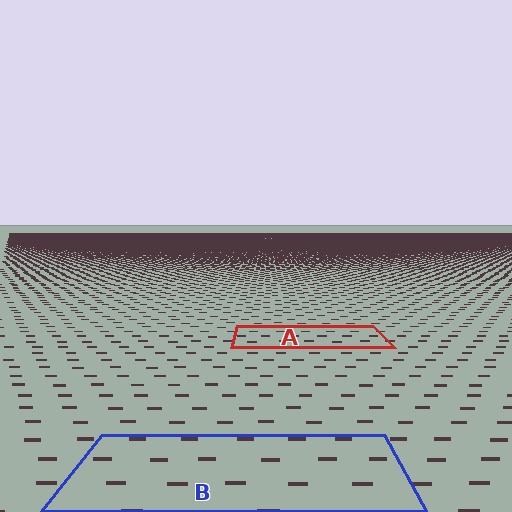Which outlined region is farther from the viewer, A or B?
Region A is farther from the viewer — the texture elements inside it appear smaller and more densely packed.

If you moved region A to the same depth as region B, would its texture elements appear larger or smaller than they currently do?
They would appear larger. At a closer depth, the same texture elements are projected at a bigger on-screen size.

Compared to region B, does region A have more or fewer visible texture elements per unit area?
Region A has more texture elements per unit area — they are packed more densely because it is farther away.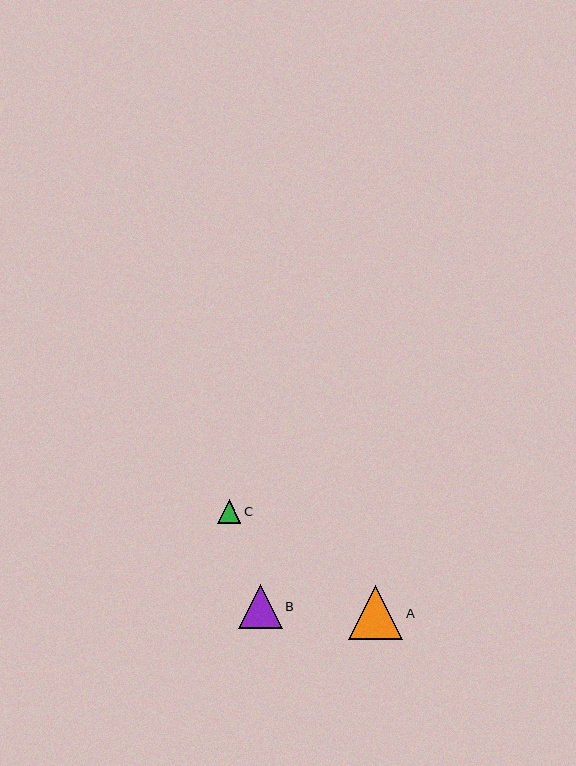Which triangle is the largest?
Triangle A is the largest with a size of approximately 54 pixels.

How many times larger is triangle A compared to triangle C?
Triangle A is approximately 2.3 times the size of triangle C.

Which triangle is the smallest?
Triangle C is the smallest with a size of approximately 23 pixels.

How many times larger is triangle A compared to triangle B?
Triangle A is approximately 1.2 times the size of triangle B.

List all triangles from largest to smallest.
From largest to smallest: A, B, C.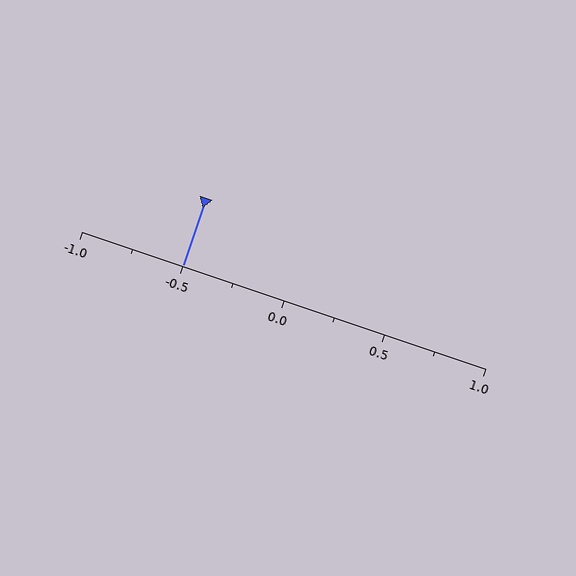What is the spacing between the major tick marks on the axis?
The major ticks are spaced 0.5 apart.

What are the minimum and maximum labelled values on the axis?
The axis runs from -1.0 to 1.0.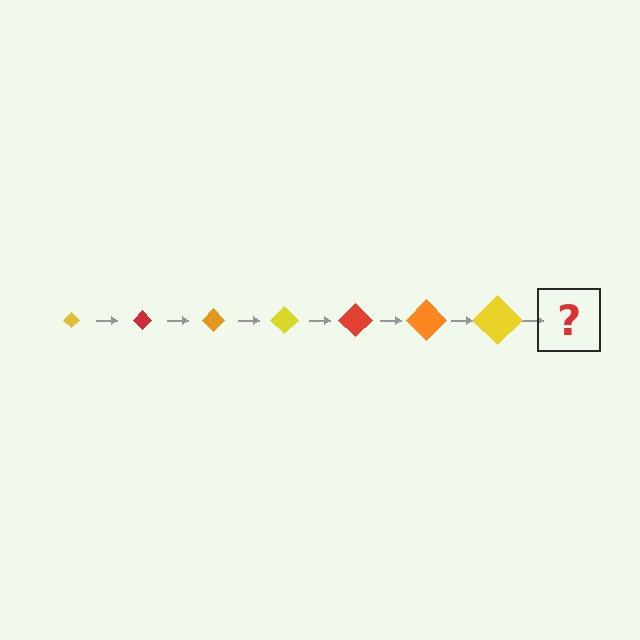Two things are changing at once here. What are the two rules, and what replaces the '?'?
The two rules are that the diamond grows larger each step and the color cycles through yellow, red, and orange. The '?' should be a red diamond, larger than the previous one.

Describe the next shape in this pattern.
It should be a red diamond, larger than the previous one.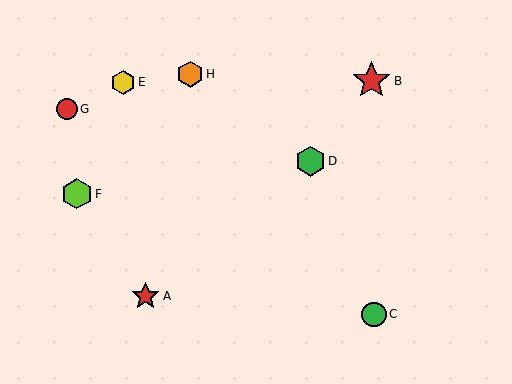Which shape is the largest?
The red star (labeled B) is the largest.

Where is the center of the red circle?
The center of the red circle is at (67, 109).